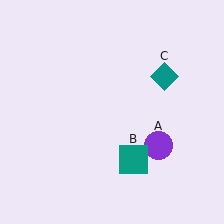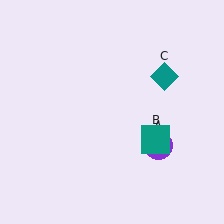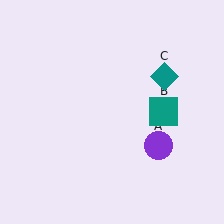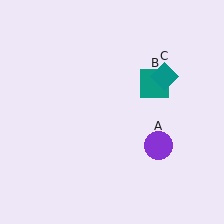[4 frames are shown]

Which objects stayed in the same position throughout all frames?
Purple circle (object A) and teal diamond (object C) remained stationary.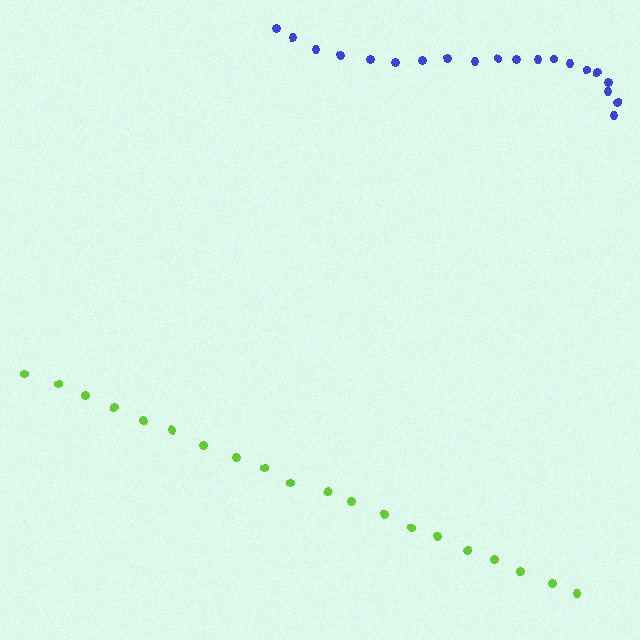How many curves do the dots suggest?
There are 2 distinct paths.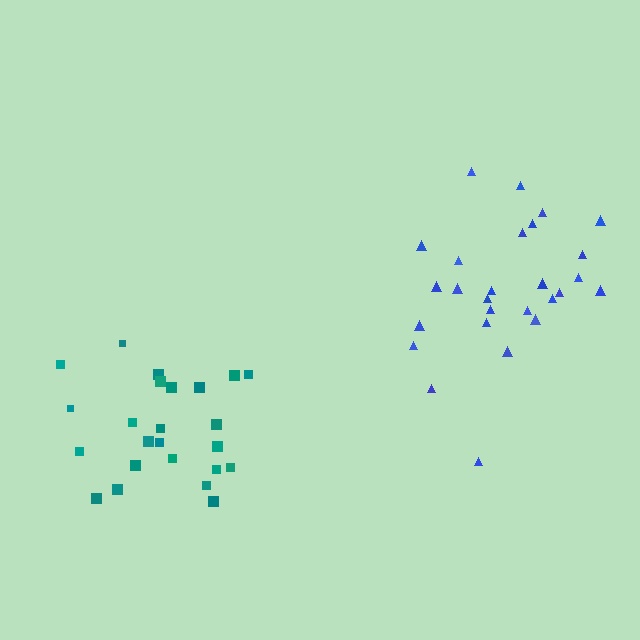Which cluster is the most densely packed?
Teal.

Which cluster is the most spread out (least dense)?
Blue.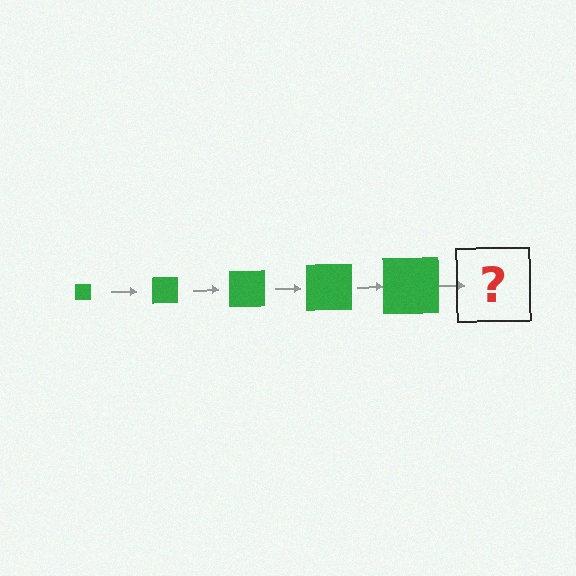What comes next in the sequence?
The next element should be a green square, larger than the previous one.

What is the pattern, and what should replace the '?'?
The pattern is that the square gets progressively larger each step. The '?' should be a green square, larger than the previous one.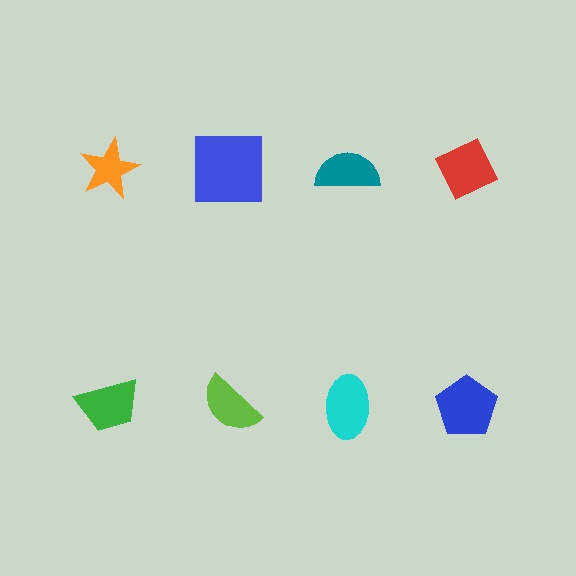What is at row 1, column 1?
An orange star.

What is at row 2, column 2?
A lime semicircle.